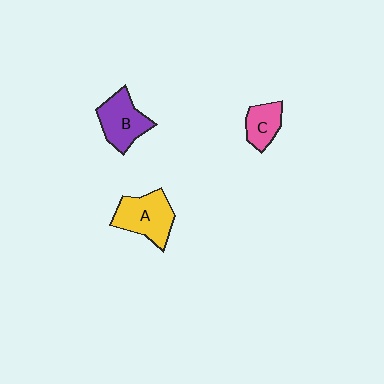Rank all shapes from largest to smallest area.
From largest to smallest: A (yellow), B (purple), C (pink).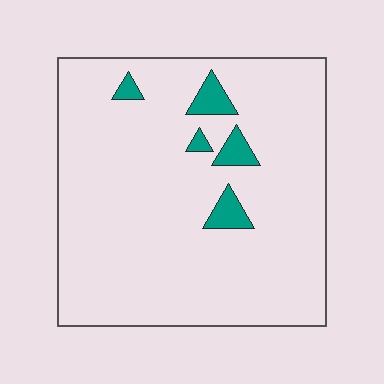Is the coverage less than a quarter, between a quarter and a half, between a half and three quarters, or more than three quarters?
Less than a quarter.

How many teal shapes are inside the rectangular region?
5.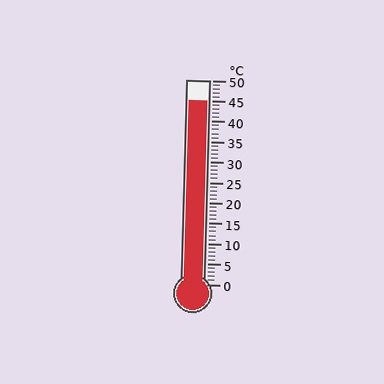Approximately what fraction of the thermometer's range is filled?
The thermometer is filled to approximately 90% of its range.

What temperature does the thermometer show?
The thermometer shows approximately 45°C.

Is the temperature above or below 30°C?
The temperature is above 30°C.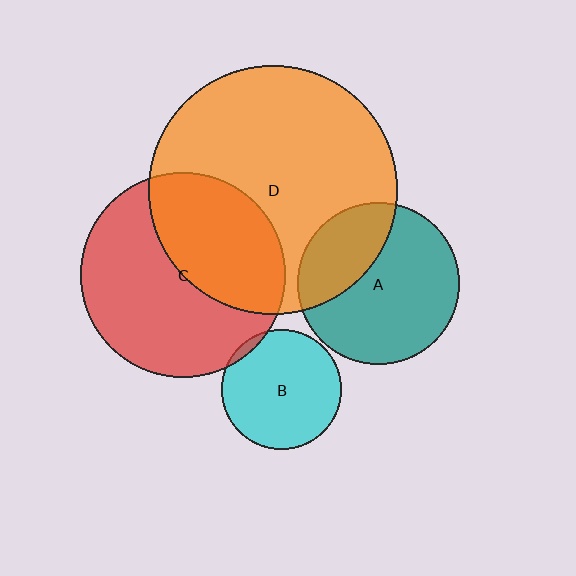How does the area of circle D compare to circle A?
Approximately 2.4 times.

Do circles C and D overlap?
Yes.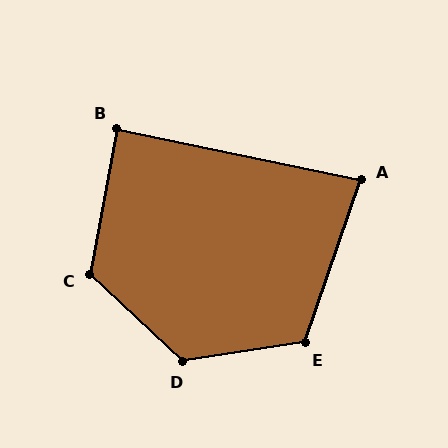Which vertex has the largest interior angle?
D, at approximately 128 degrees.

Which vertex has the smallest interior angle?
A, at approximately 83 degrees.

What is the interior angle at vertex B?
Approximately 89 degrees (approximately right).